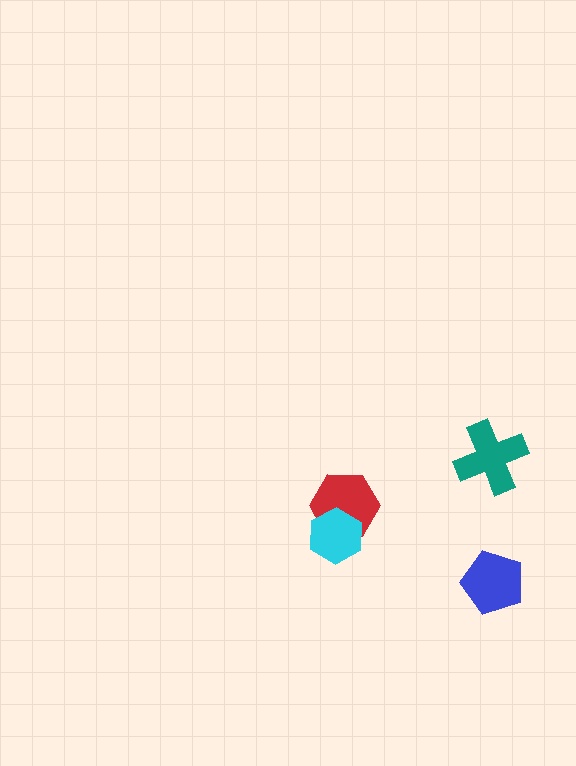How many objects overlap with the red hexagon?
1 object overlaps with the red hexagon.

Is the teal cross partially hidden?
No, no other shape covers it.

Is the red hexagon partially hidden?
Yes, it is partially covered by another shape.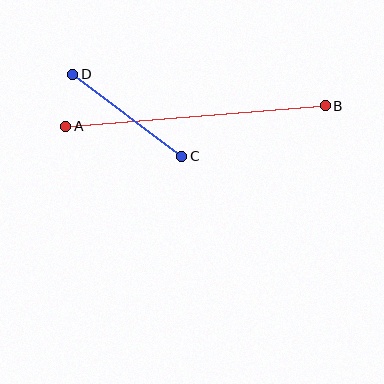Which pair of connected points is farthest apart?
Points A and B are farthest apart.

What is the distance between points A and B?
The distance is approximately 260 pixels.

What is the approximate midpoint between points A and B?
The midpoint is at approximately (195, 116) pixels.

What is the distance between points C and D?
The distance is approximately 136 pixels.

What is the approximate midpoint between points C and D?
The midpoint is at approximately (127, 115) pixels.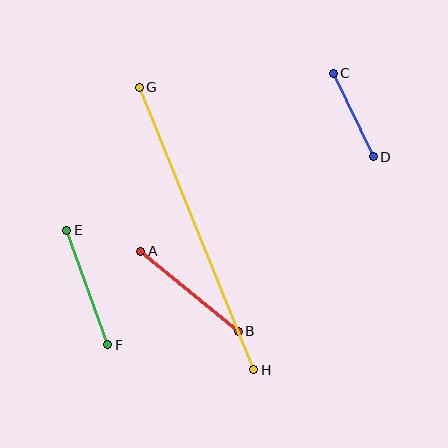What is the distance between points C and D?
The distance is approximately 93 pixels.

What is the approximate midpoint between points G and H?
The midpoint is at approximately (196, 229) pixels.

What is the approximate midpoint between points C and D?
The midpoint is at approximately (353, 115) pixels.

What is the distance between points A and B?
The distance is approximately 126 pixels.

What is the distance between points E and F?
The distance is approximately 122 pixels.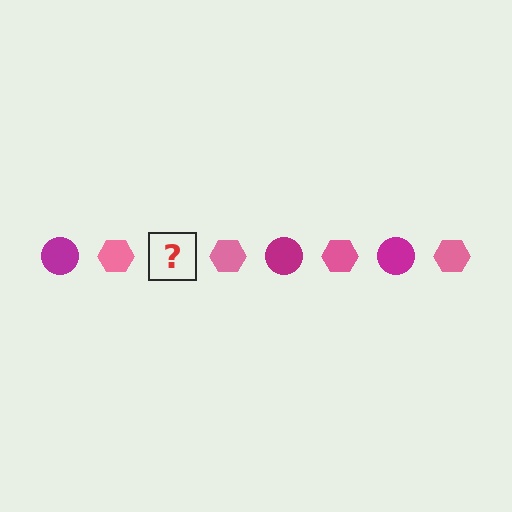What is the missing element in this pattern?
The missing element is a magenta circle.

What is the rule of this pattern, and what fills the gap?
The rule is that the pattern alternates between magenta circle and pink hexagon. The gap should be filled with a magenta circle.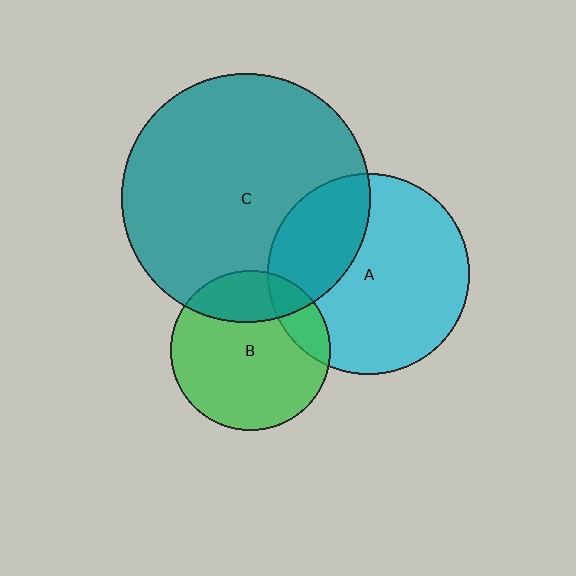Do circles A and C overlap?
Yes.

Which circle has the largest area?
Circle C (teal).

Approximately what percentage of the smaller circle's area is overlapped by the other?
Approximately 30%.